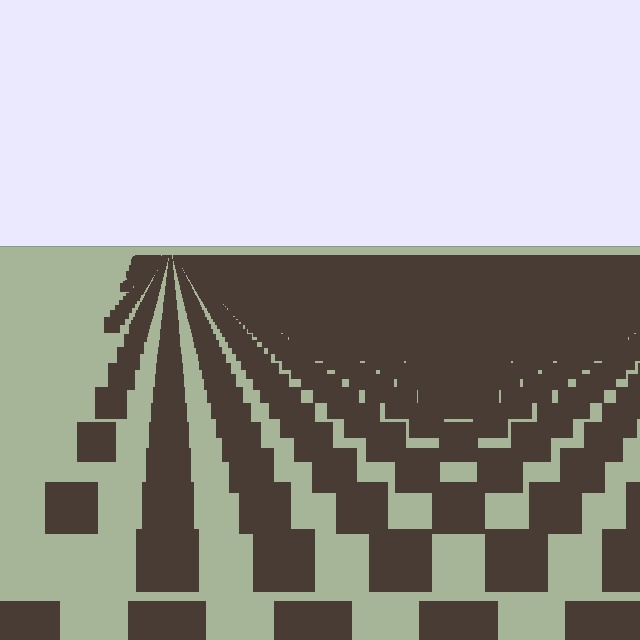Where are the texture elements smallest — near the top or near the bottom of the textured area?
Near the top.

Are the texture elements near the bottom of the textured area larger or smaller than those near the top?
Larger. Near the bottom, elements are closer to the viewer and appear at a bigger on-screen size.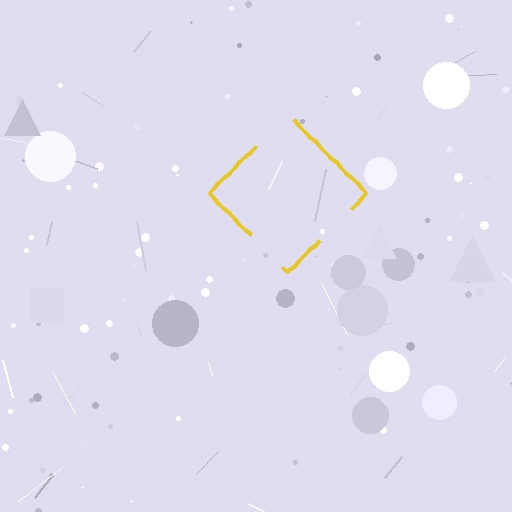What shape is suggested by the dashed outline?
The dashed outline suggests a diamond.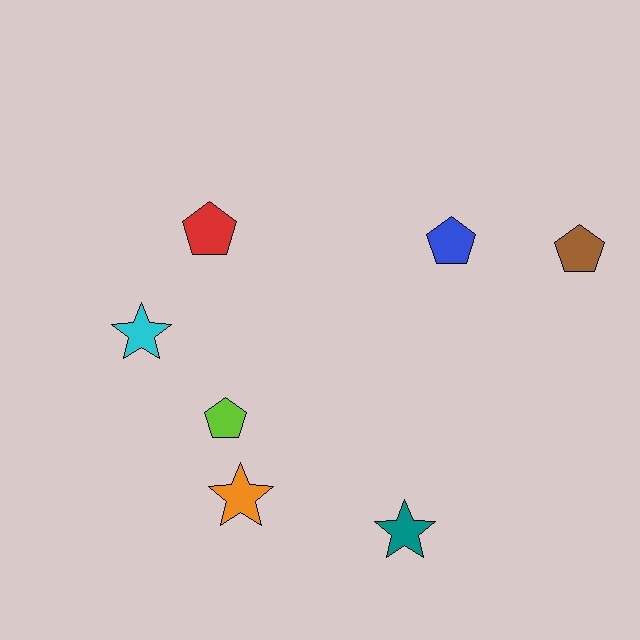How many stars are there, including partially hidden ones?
There are 3 stars.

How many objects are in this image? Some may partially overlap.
There are 7 objects.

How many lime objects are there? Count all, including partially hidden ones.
There is 1 lime object.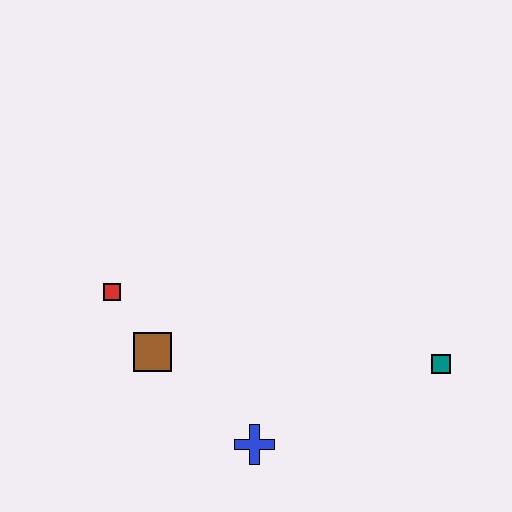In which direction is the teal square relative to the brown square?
The teal square is to the right of the brown square.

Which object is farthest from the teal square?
The red square is farthest from the teal square.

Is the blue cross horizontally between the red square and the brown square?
No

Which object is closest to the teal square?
The blue cross is closest to the teal square.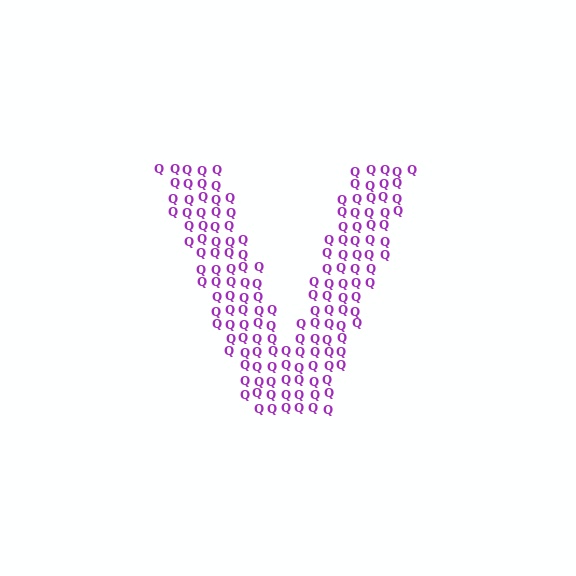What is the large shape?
The large shape is the letter V.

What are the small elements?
The small elements are letter Q's.